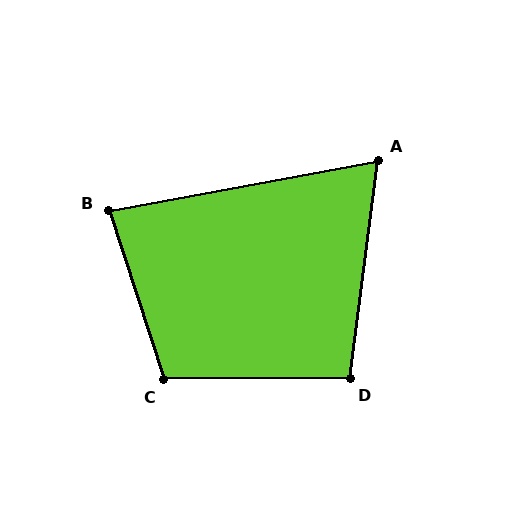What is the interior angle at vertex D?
Approximately 98 degrees (obtuse).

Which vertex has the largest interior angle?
C, at approximately 108 degrees.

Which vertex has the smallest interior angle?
A, at approximately 72 degrees.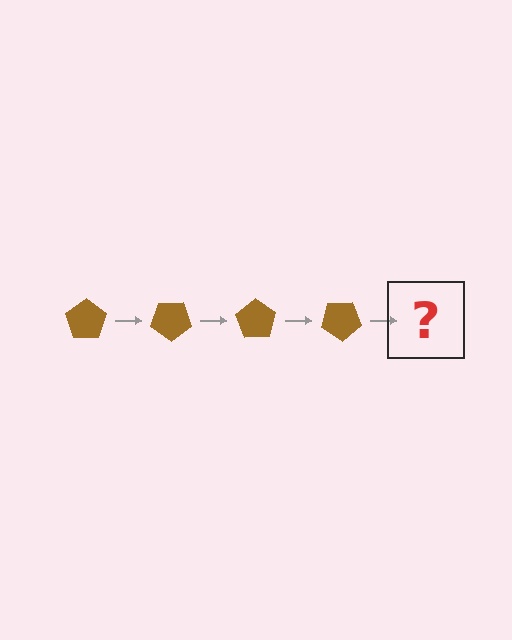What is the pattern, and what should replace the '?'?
The pattern is that the pentagon rotates 35 degrees each step. The '?' should be a brown pentagon rotated 140 degrees.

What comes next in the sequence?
The next element should be a brown pentagon rotated 140 degrees.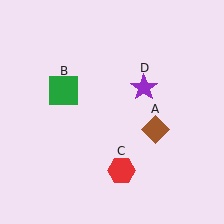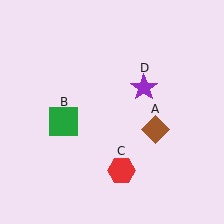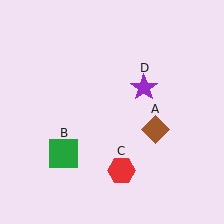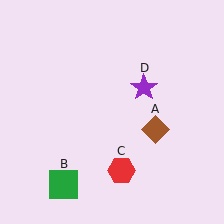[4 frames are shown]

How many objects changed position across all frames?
1 object changed position: green square (object B).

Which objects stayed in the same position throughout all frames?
Brown diamond (object A) and red hexagon (object C) and purple star (object D) remained stationary.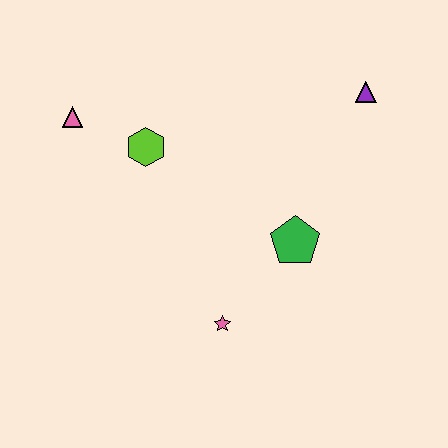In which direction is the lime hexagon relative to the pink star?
The lime hexagon is above the pink star.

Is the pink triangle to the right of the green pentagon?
No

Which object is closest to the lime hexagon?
The pink triangle is closest to the lime hexagon.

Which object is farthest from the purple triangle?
The pink triangle is farthest from the purple triangle.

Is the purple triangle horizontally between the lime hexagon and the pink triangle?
No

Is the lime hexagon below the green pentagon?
No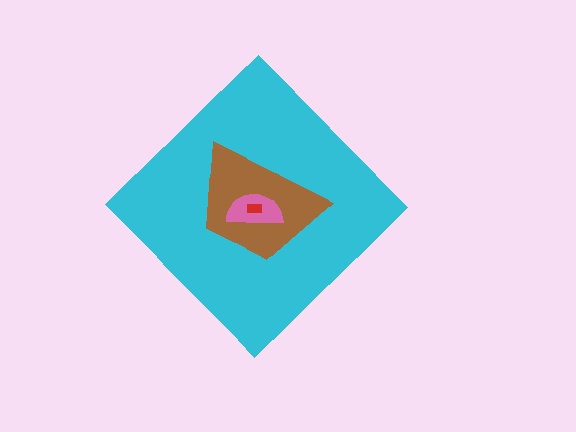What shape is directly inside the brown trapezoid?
The pink semicircle.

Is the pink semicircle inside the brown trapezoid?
Yes.